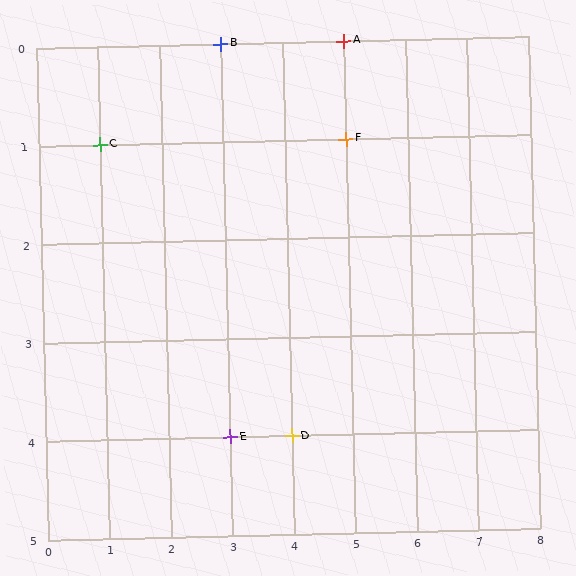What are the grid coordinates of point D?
Point D is at grid coordinates (4, 4).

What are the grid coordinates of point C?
Point C is at grid coordinates (1, 1).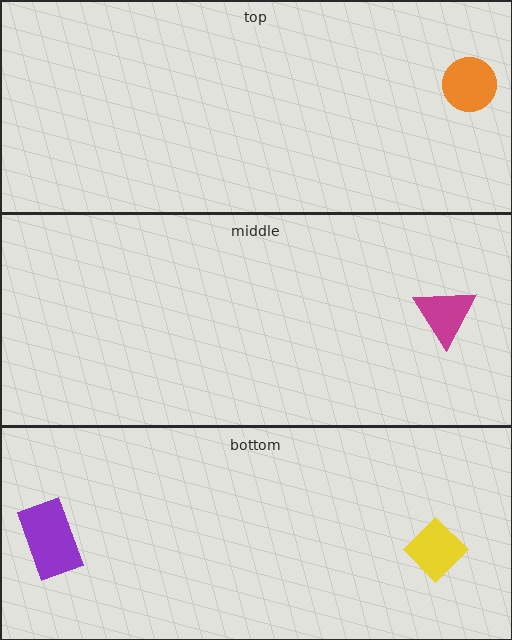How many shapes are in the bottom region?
2.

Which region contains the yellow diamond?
The bottom region.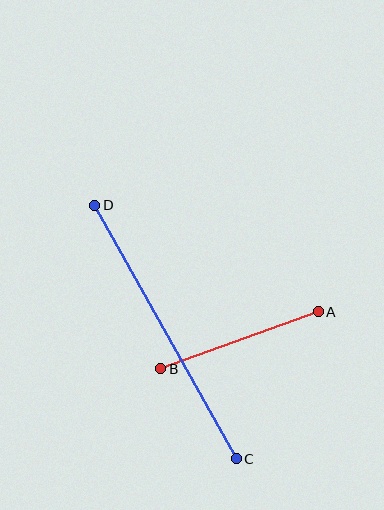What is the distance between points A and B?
The distance is approximately 168 pixels.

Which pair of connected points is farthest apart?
Points C and D are farthest apart.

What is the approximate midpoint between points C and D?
The midpoint is at approximately (165, 332) pixels.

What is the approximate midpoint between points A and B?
The midpoint is at approximately (239, 340) pixels.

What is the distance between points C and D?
The distance is approximately 290 pixels.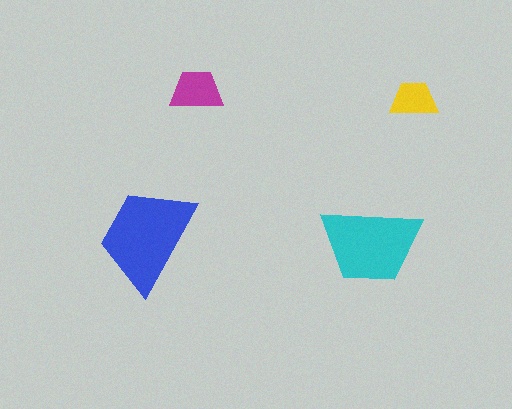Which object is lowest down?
The cyan trapezoid is bottommost.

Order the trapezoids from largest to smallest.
the blue one, the cyan one, the magenta one, the yellow one.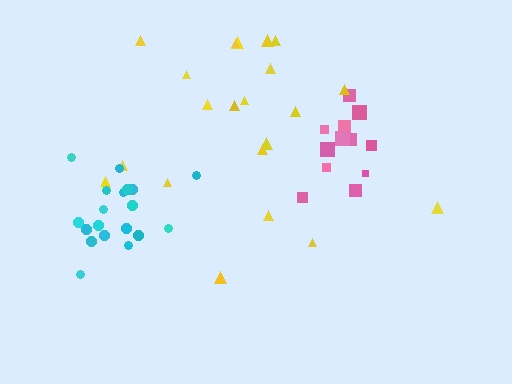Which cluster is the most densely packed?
Pink.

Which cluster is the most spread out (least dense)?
Yellow.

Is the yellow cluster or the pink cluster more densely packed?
Pink.